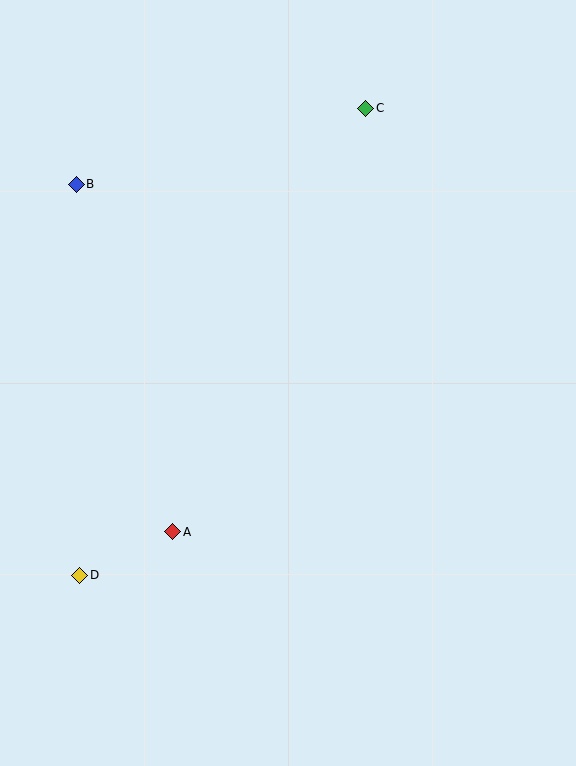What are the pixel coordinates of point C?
Point C is at (366, 108).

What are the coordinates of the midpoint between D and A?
The midpoint between D and A is at (126, 553).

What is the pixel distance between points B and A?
The distance between B and A is 361 pixels.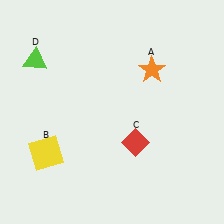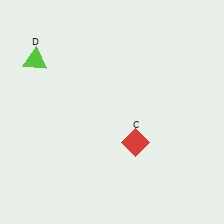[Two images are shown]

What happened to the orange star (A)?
The orange star (A) was removed in Image 2. It was in the top-right area of Image 1.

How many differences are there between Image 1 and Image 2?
There are 2 differences between the two images.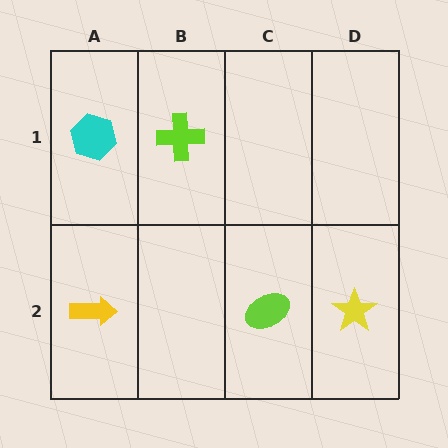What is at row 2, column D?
A yellow star.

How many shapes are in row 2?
3 shapes.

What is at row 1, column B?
A lime cross.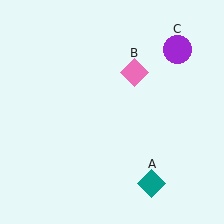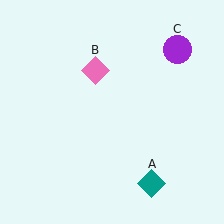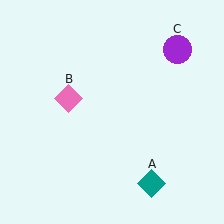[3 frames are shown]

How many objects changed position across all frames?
1 object changed position: pink diamond (object B).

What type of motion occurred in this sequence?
The pink diamond (object B) rotated counterclockwise around the center of the scene.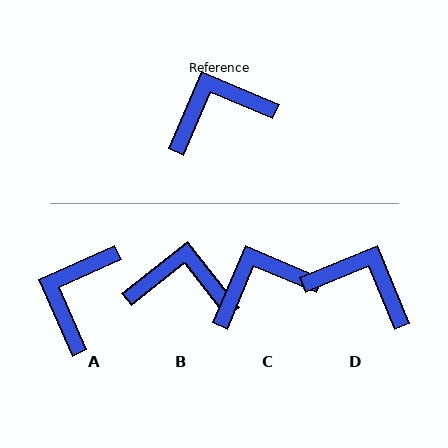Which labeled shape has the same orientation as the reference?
C.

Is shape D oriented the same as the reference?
No, it is off by about 45 degrees.